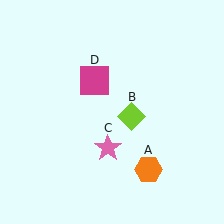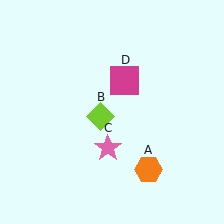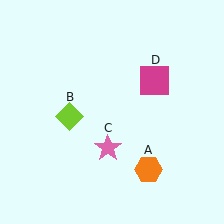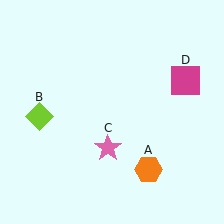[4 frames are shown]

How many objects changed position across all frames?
2 objects changed position: lime diamond (object B), magenta square (object D).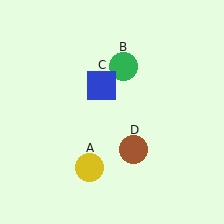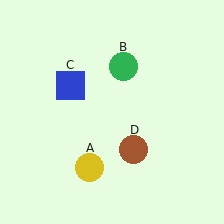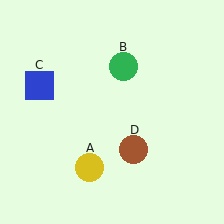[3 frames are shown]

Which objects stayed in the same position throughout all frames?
Yellow circle (object A) and green circle (object B) and brown circle (object D) remained stationary.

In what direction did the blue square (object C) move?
The blue square (object C) moved left.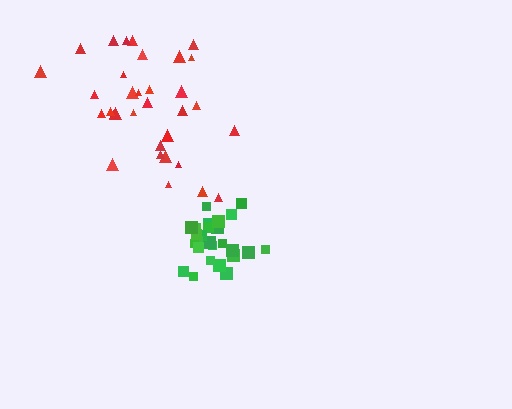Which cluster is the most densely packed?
Green.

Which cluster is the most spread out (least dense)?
Red.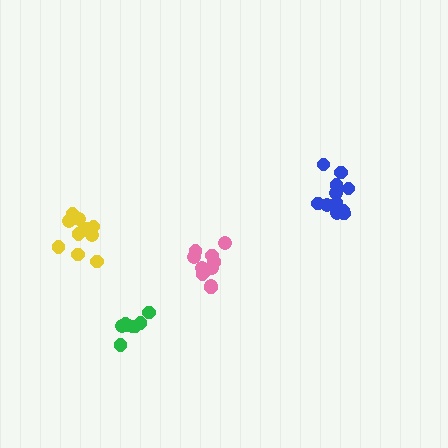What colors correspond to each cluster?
The clusters are colored: blue, green, pink, yellow.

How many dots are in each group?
Group 1: 11 dots, Group 2: 8 dots, Group 3: 14 dots, Group 4: 11 dots (44 total).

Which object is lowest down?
The green cluster is bottommost.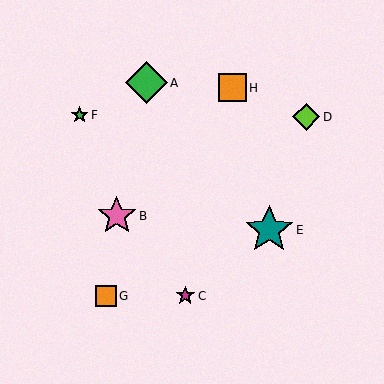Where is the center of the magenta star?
The center of the magenta star is at (185, 296).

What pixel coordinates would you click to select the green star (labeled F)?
Click at (80, 115) to select the green star F.